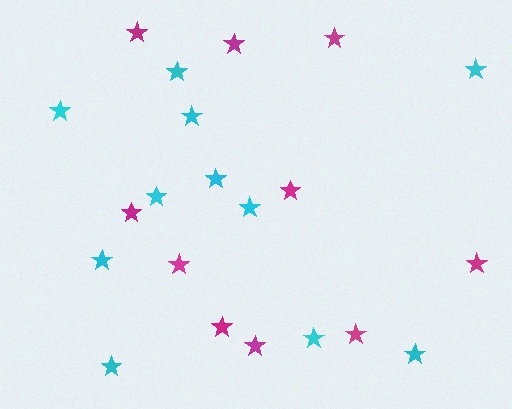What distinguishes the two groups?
There are 2 groups: one group of cyan stars (11) and one group of magenta stars (10).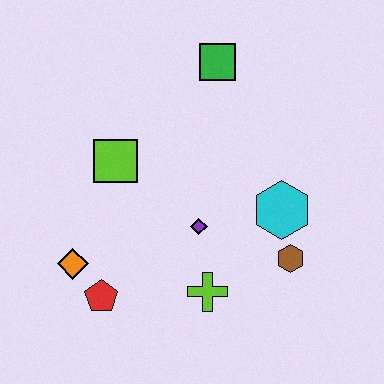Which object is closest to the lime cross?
The purple diamond is closest to the lime cross.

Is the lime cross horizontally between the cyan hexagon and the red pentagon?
Yes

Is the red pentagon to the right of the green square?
No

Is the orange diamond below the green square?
Yes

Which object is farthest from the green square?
The red pentagon is farthest from the green square.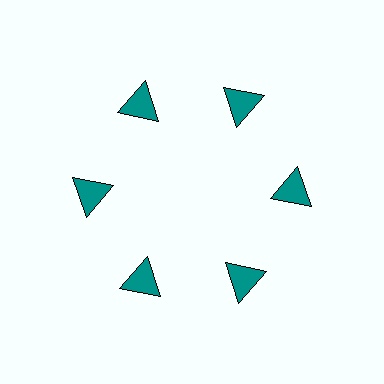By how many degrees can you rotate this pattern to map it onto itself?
The pattern maps onto itself every 60 degrees of rotation.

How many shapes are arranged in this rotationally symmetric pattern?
There are 6 shapes, arranged in 6 groups of 1.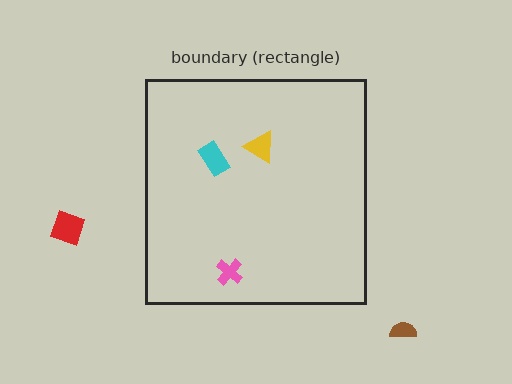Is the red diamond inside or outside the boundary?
Outside.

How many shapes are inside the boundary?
3 inside, 2 outside.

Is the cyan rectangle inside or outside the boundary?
Inside.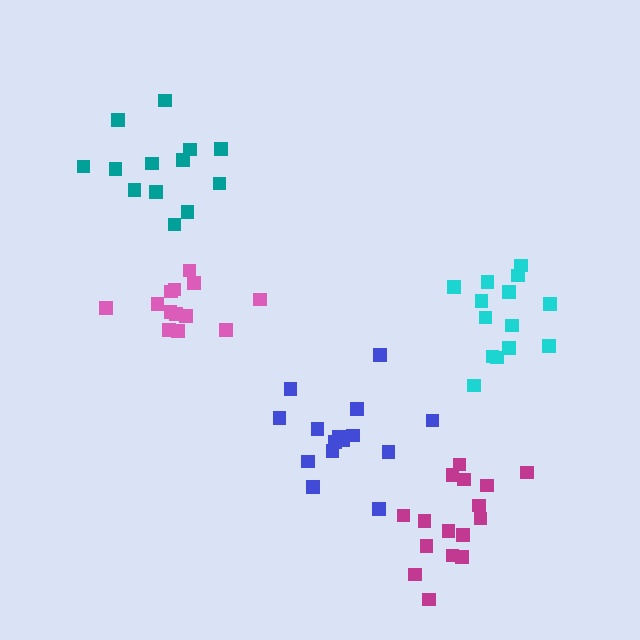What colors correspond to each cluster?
The clusters are colored: pink, blue, magenta, cyan, teal.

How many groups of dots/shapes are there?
There are 5 groups.